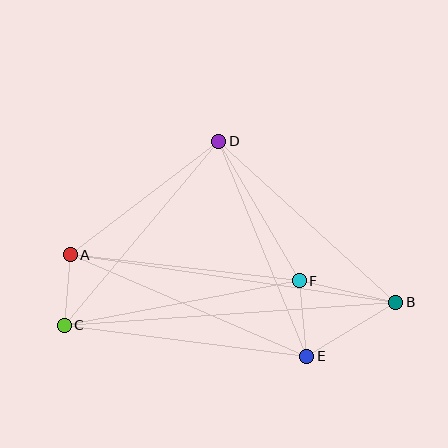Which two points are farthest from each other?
Points B and C are farthest from each other.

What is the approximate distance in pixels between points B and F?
The distance between B and F is approximately 99 pixels.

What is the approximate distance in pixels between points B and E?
The distance between B and E is approximately 104 pixels.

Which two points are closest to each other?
Points A and C are closest to each other.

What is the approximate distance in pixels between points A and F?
The distance between A and F is approximately 230 pixels.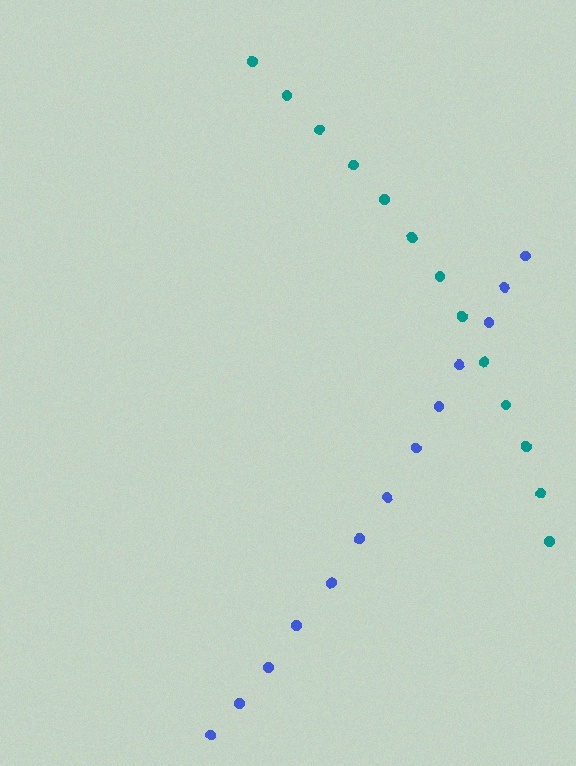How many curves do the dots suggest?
There are 2 distinct paths.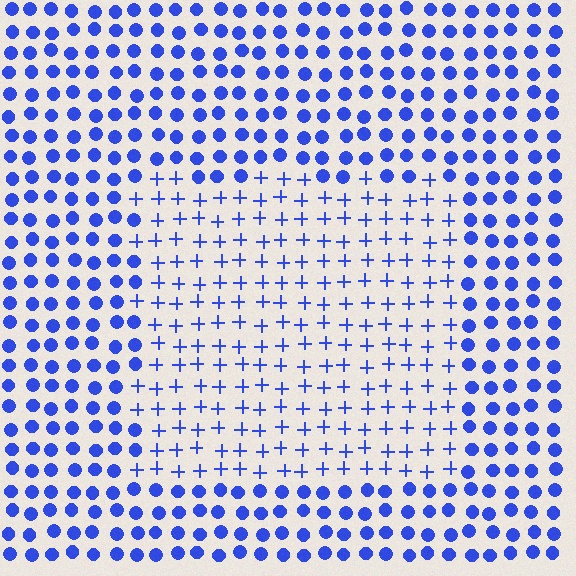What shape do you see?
I see a rectangle.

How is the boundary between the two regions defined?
The boundary is defined by a change in element shape: plus signs inside vs. circles outside. All elements share the same color and spacing.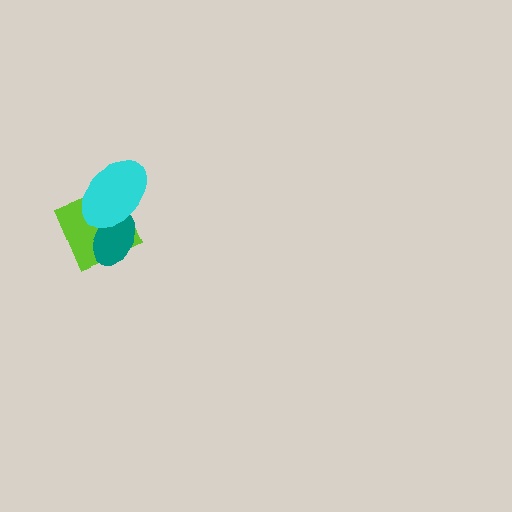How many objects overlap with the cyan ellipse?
2 objects overlap with the cyan ellipse.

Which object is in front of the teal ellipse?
The cyan ellipse is in front of the teal ellipse.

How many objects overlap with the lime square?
2 objects overlap with the lime square.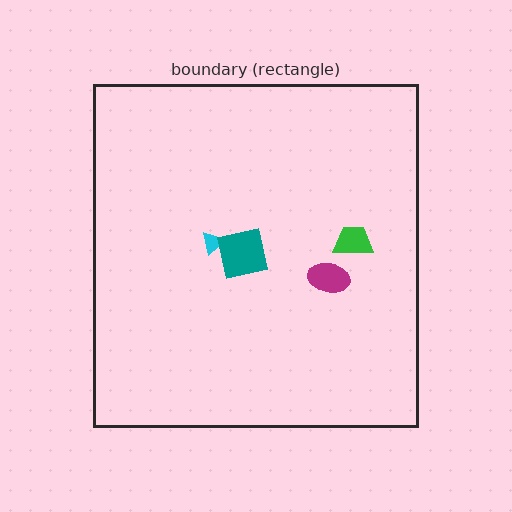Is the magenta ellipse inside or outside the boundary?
Inside.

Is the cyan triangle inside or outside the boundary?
Inside.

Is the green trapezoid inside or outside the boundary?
Inside.